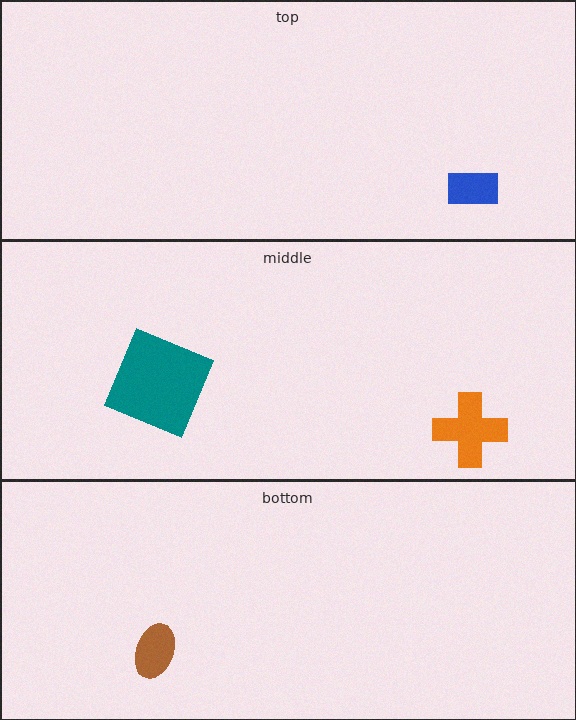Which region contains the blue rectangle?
The top region.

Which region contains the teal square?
The middle region.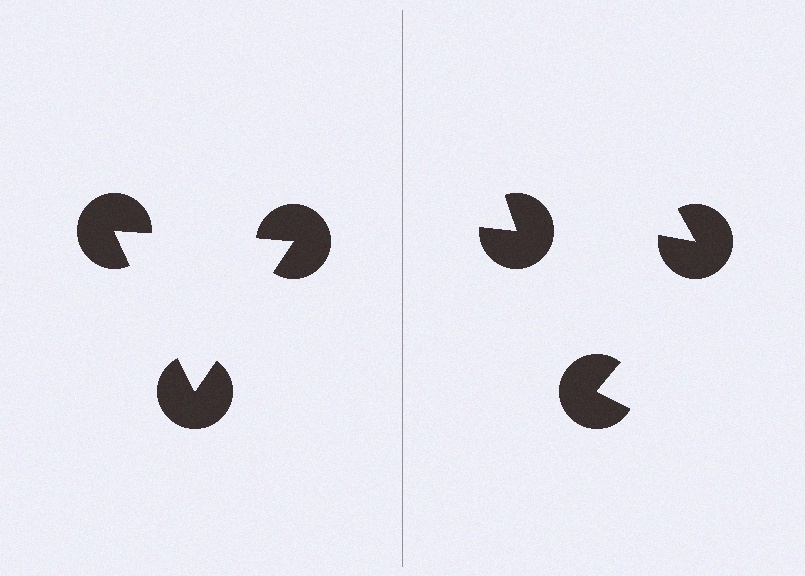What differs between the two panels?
The pac-man discs are positioned identically on both sides; only the wedge orientations differ. On the left they align to a triangle; on the right they are misaligned.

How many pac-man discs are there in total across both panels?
6 — 3 on each side.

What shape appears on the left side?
An illusory triangle.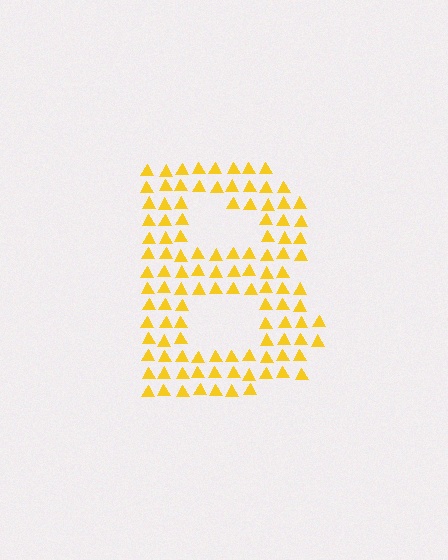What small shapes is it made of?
It is made of small triangles.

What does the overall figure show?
The overall figure shows the letter B.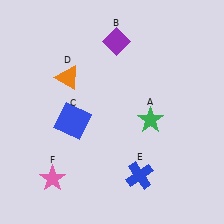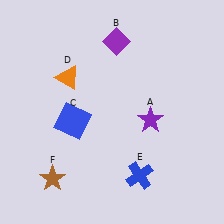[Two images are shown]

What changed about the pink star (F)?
In Image 1, F is pink. In Image 2, it changed to brown.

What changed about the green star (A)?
In Image 1, A is green. In Image 2, it changed to purple.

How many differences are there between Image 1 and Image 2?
There are 2 differences between the two images.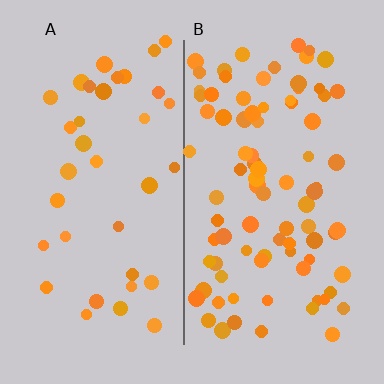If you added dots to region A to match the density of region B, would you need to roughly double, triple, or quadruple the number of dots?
Approximately double.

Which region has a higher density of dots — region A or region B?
B (the right).